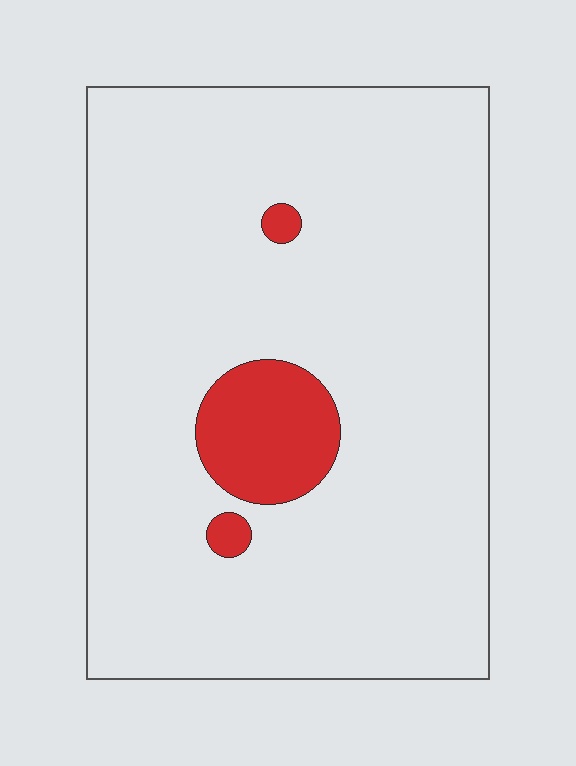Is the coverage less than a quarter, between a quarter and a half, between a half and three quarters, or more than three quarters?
Less than a quarter.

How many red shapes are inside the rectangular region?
3.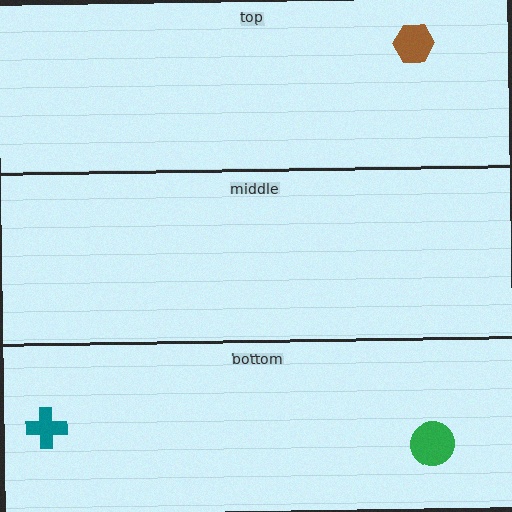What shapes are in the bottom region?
The green circle, the teal cross.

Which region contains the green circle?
The bottom region.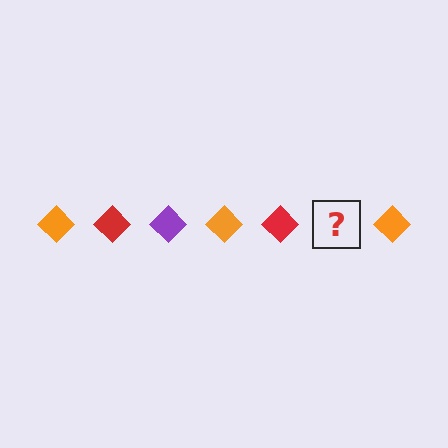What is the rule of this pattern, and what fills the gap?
The rule is that the pattern cycles through orange, red, purple diamonds. The gap should be filled with a purple diamond.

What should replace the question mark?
The question mark should be replaced with a purple diamond.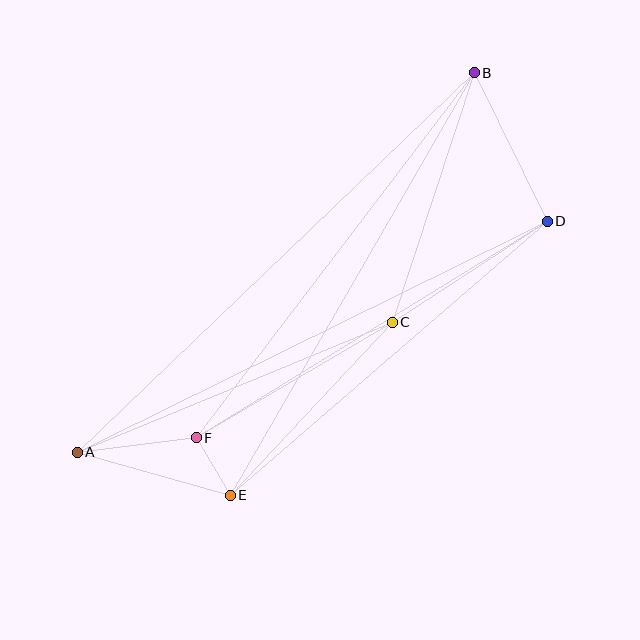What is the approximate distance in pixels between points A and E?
The distance between A and E is approximately 159 pixels.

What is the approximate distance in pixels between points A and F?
The distance between A and F is approximately 120 pixels.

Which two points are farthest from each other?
Points A and B are farthest from each other.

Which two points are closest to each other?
Points E and F are closest to each other.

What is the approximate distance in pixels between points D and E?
The distance between D and E is approximately 419 pixels.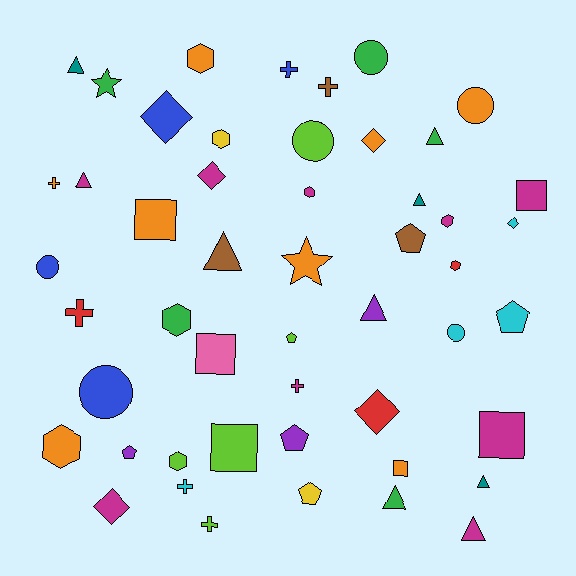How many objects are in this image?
There are 50 objects.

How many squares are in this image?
There are 6 squares.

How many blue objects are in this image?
There are 4 blue objects.